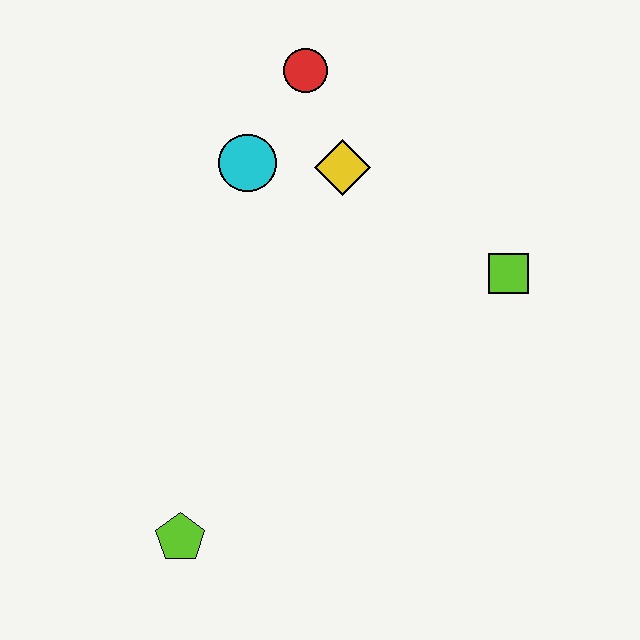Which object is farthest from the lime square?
The lime pentagon is farthest from the lime square.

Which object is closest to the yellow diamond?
The cyan circle is closest to the yellow diamond.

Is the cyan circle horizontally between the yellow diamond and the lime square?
No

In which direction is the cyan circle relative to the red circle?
The cyan circle is below the red circle.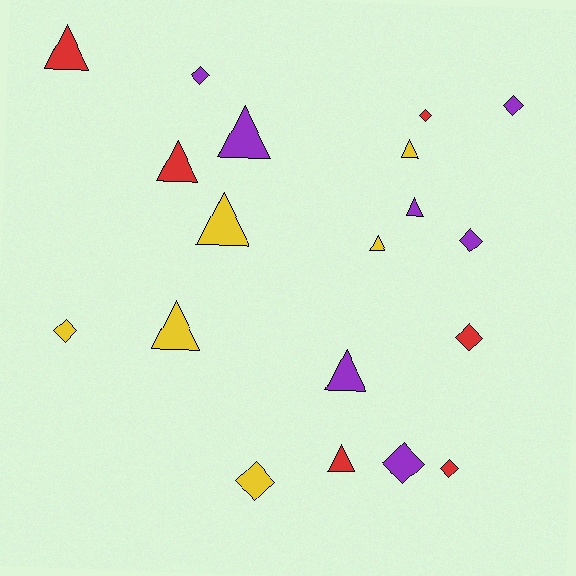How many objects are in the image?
There are 19 objects.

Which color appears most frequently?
Purple, with 7 objects.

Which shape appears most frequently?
Triangle, with 10 objects.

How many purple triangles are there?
There are 3 purple triangles.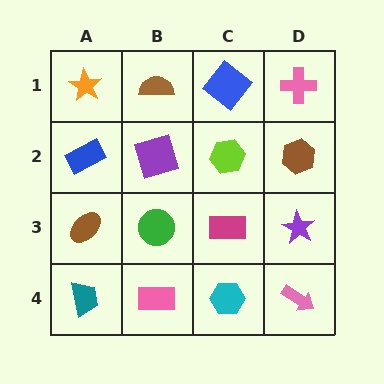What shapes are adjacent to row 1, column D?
A brown hexagon (row 2, column D), a blue diamond (row 1, column C).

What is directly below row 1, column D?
A brown hexagon.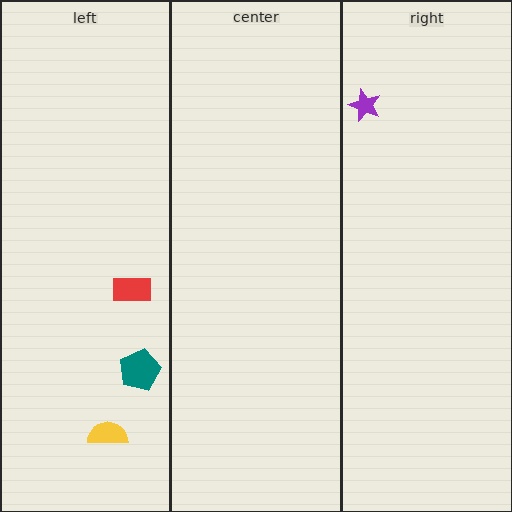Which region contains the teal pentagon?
The left region.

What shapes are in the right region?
The purple star.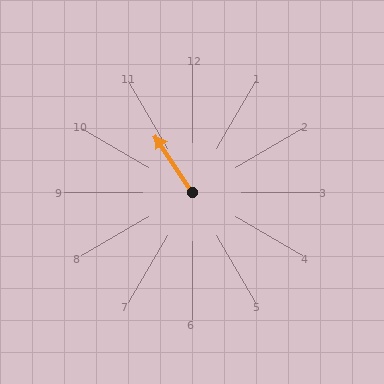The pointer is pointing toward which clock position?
Roughly 11 o'clock.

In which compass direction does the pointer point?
Northwest.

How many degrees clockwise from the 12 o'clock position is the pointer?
Approximately 327 degrees.